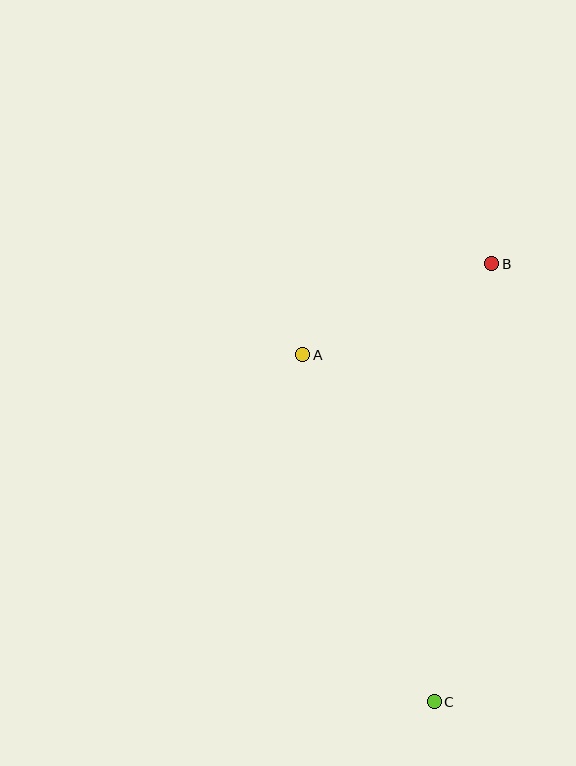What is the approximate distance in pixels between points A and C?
The distance between A and C is approximately 371 pixels.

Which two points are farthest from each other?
Points B and C are farthest from each other.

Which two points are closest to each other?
Points A and B are closest to each other.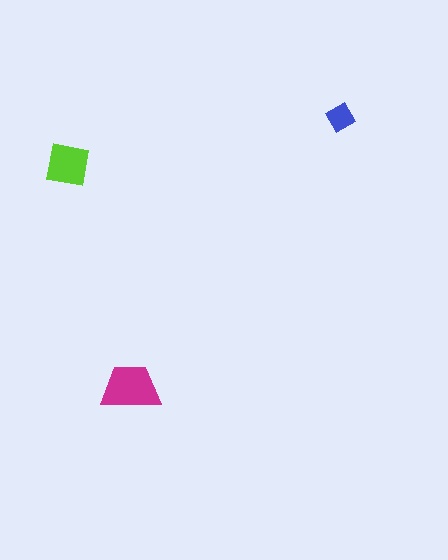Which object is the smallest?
The blue diamond.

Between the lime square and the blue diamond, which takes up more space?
The lime square.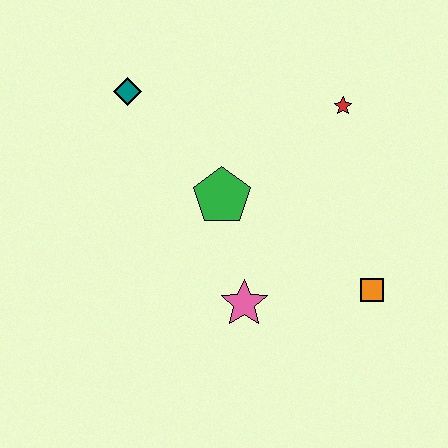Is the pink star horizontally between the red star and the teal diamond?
Yes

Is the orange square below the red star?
Yes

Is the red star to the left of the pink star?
No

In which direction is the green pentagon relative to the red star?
The green pentagon is to the left of the red star.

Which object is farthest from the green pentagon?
The orange square is farthest from the green pentagon.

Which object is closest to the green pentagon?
The pink star is closest to the green pentagon.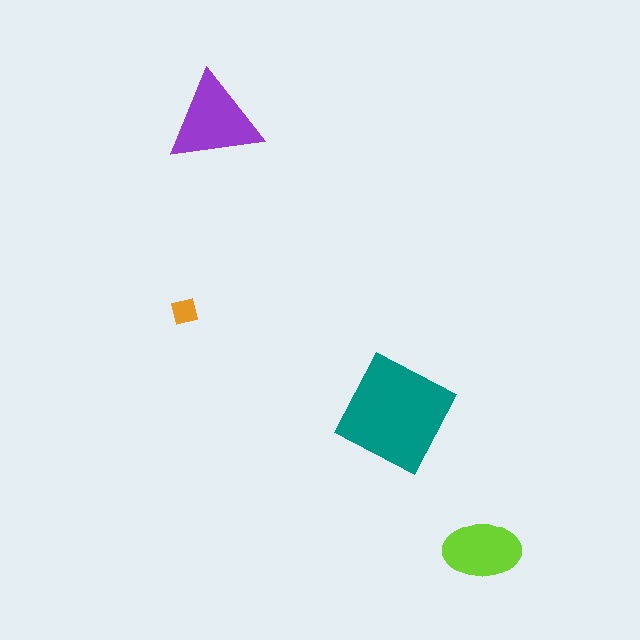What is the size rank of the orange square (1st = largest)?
4th.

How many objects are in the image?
There are 4 objects in the image.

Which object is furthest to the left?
The orange square is leftmost.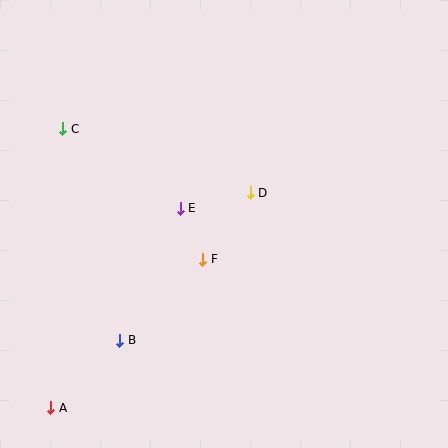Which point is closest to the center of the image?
Point D at (250, 193) is closest to the center.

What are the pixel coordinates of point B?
Point B is at (120, 340).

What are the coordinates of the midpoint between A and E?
The midpoint between A and E is at (115, 308).